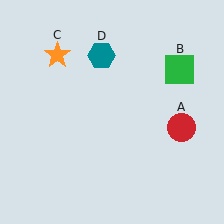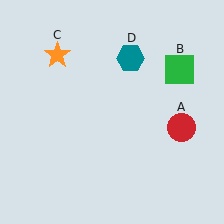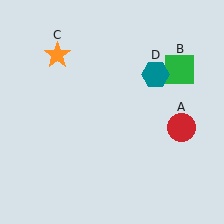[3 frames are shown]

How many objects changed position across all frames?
1 object changed position: teal hexagon (object D).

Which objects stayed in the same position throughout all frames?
Red circle (object A) and green square (object B) and orange star (object C) remained stationary.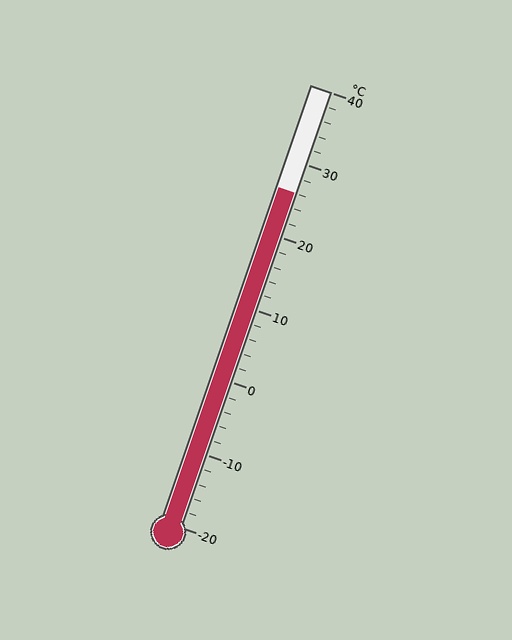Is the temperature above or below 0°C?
The temperature is above 0°C.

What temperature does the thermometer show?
The thermometer shows approximately 26°C.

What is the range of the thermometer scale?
The thermometer scale ranges from -20°C to 40°C.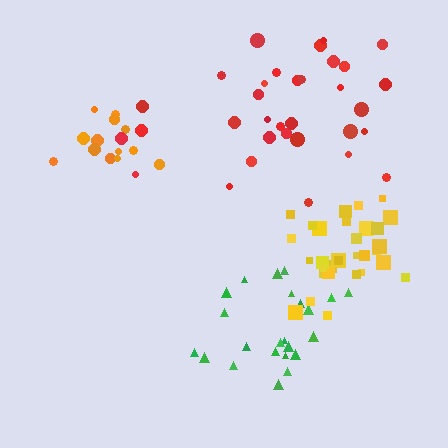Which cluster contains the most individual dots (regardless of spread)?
Red (33).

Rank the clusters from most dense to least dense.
yellow, orange, green, red.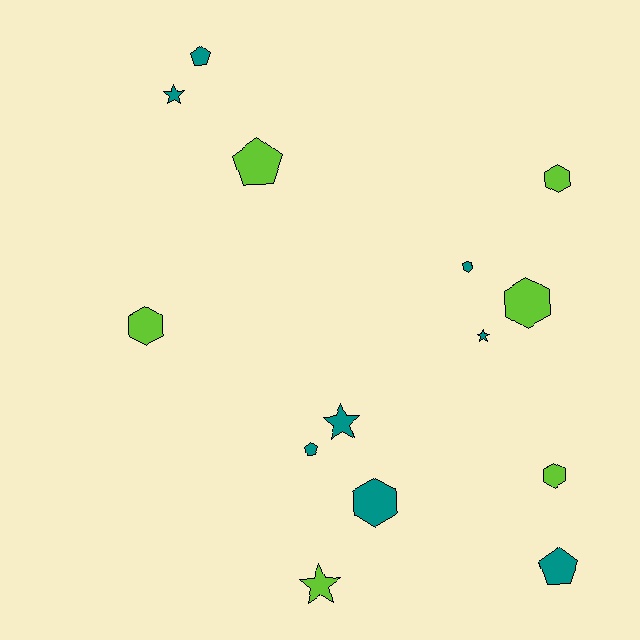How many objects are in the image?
There are 14 objects.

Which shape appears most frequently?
Hexagon, with 6 objects.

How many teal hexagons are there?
There are 2 teal hexagons.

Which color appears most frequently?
Teal, with 8 objects.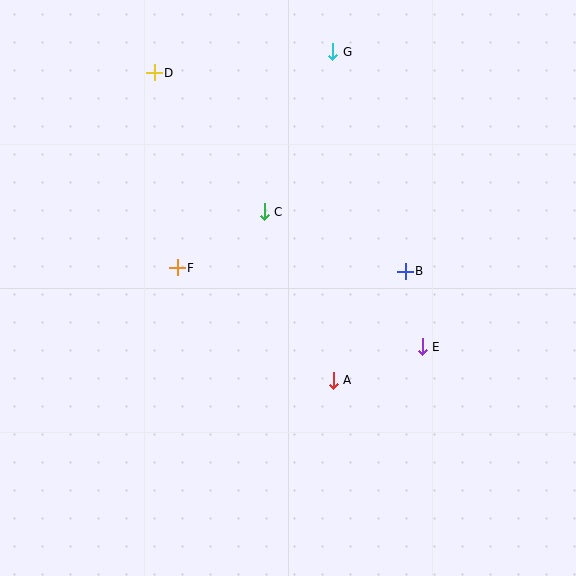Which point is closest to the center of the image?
Point C at (264, 212) is closest to the center.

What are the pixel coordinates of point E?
Point E is at (422, 347).